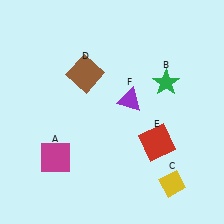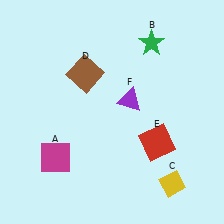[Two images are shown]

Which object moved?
The green star (B) moved up.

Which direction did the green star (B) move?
The green star (B) moved up.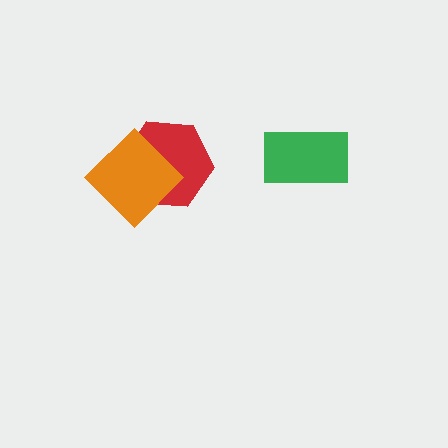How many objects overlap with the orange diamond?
1 object overlaps with the orange diamond.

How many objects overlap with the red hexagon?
1 object overlaps with the red hexagon.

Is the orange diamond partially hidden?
No, no other shape covers it.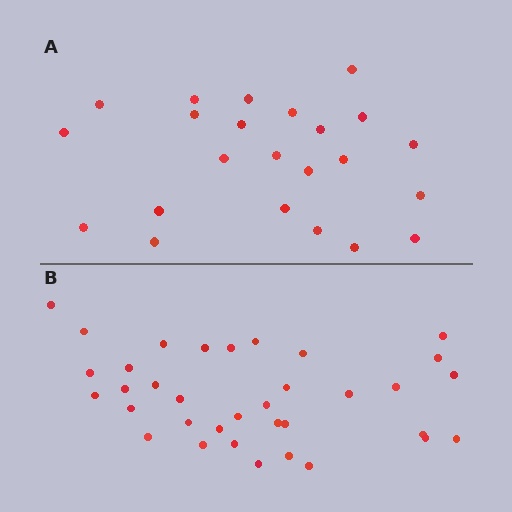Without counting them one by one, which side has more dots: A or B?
Region B (the bottom region) has more dots.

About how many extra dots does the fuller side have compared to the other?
Region B has roughly 12 or so more dots than region A.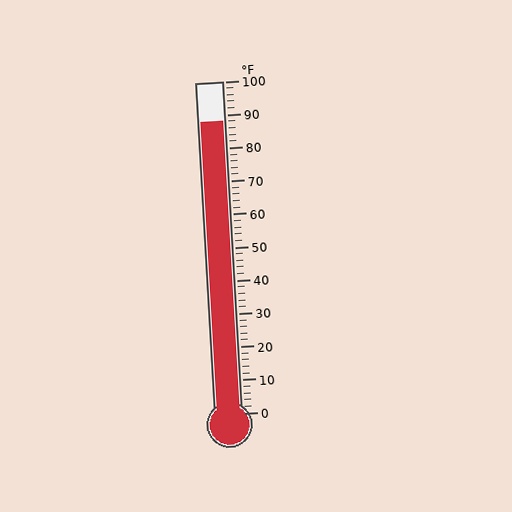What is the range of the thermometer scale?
The thermometer scale ranges from 0°F to 100°F.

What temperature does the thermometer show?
The thermometer shows approximately 88°F.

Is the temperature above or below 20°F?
The temperature is above 20°F.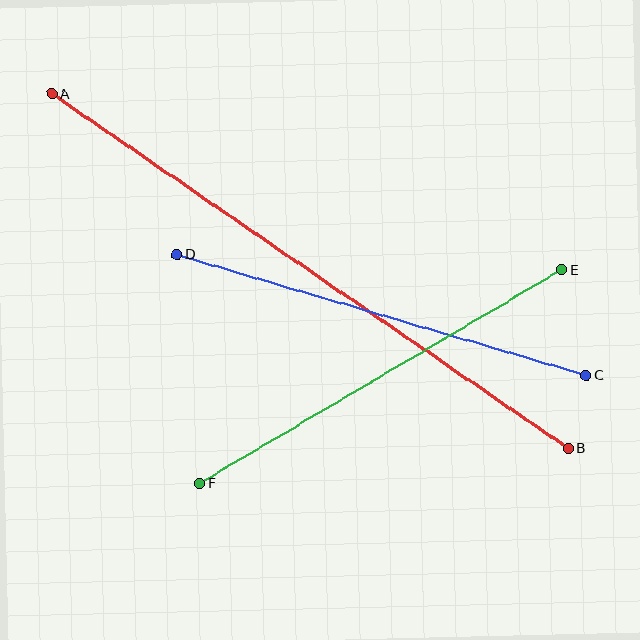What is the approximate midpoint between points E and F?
The midpoint is at approximately (381, 377) pixels.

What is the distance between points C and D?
The distance is approximately 426 pixels.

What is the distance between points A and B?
The distance is approximately 626 pixels.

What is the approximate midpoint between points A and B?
The midpoint is at approximately (310, 271) pixels.